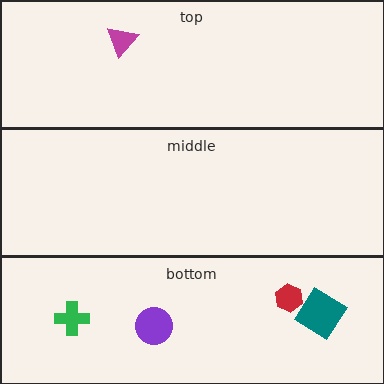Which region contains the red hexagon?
The bottom region.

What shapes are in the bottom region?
The purple circle, the red hexagon, the green cross, the teal diamond.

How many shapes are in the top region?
1.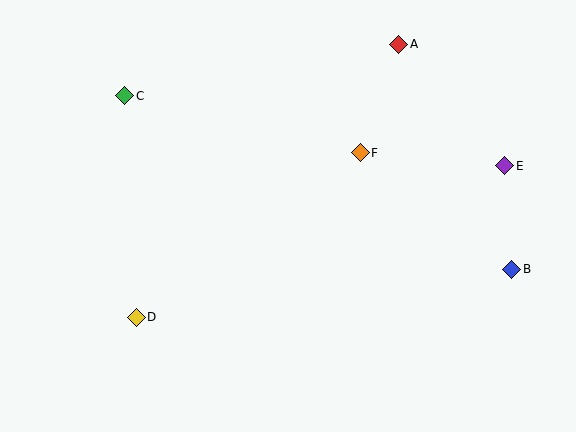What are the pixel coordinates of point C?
Point C is at (125, 96).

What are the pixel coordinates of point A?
Point A is at (399, 44).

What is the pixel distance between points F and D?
The distance between F and D is 278 pixels.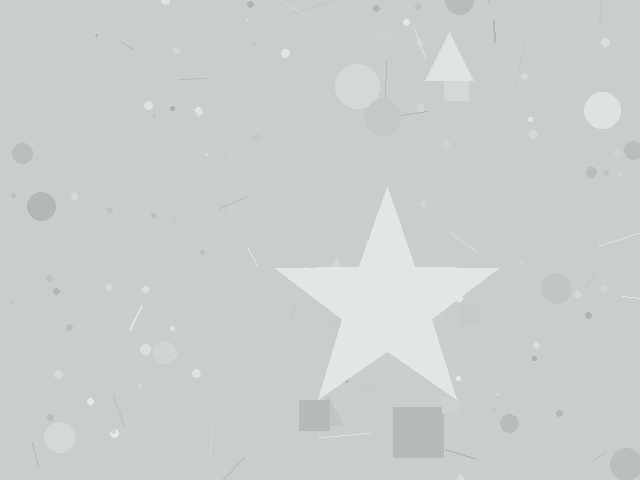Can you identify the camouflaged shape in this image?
The camouflaged shape is a star.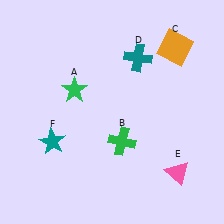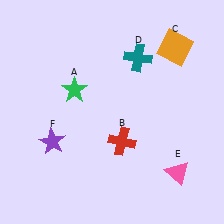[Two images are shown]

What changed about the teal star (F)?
In Image 1, F is teal. In Image 2, it changed to purple.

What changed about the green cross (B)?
In Image 1, B is green. In Image 2, it changed to red.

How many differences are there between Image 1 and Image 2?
There are 2 differences between the two images.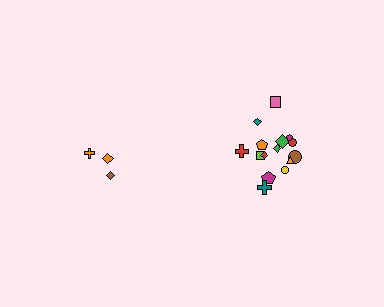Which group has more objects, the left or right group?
The right group.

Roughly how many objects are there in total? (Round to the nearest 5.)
Roughly 20 objects in total.